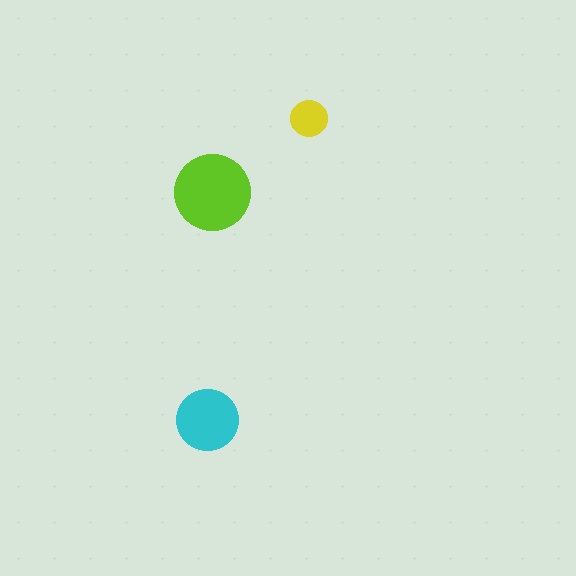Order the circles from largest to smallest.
the lime one, the cyan one, the yellow one.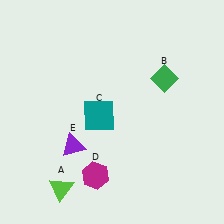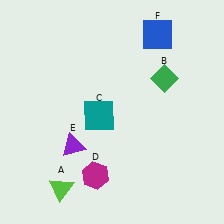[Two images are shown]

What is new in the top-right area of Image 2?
A blue square (F) was added in the top-right area of Image 2.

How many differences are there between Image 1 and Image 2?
There is 1 difference between the two images.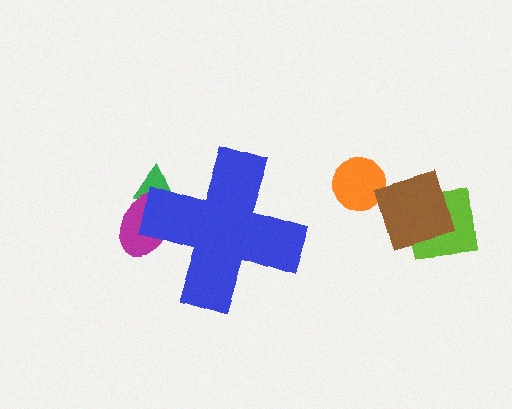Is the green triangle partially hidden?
Yes, the green triangle is partially hidden behind the blue cross.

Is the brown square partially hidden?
No, the brown square is fully visible.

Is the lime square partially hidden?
No, the lime square is fully visible.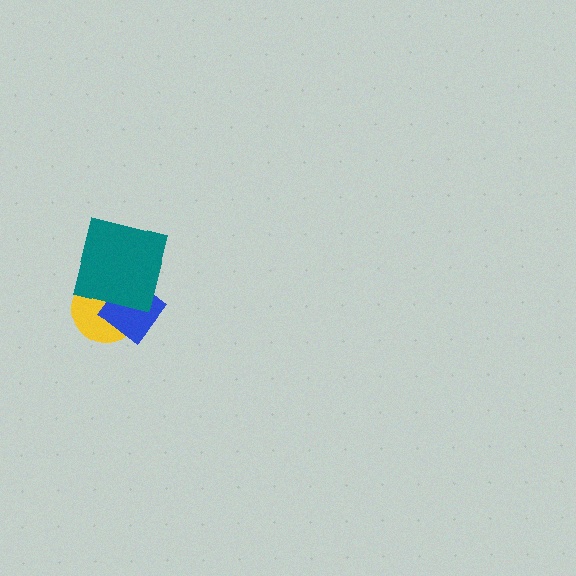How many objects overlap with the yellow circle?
2 objects overlap with the yellow circle.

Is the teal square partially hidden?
No, no other shape covers it.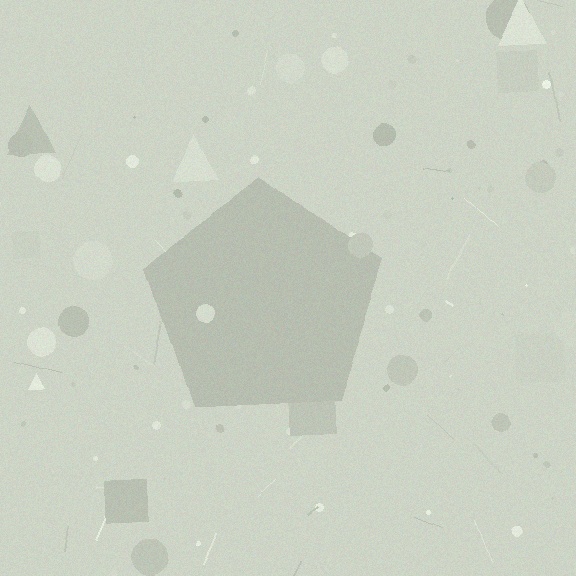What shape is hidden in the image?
A pentagon is hidden in the image.